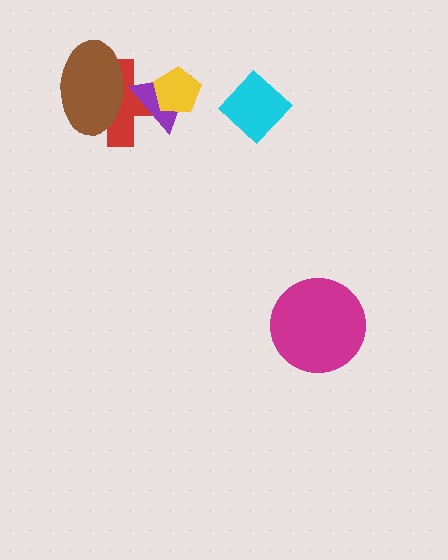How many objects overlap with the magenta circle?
0 objects overlap with the magenta circle.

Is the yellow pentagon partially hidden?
No, no other shape covers it.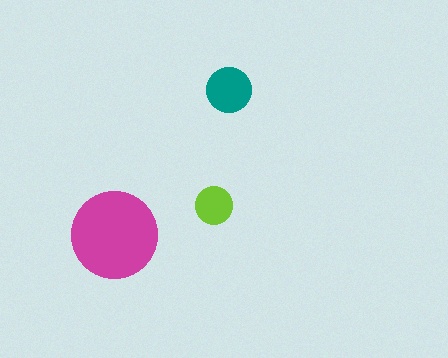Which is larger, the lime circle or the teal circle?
The teal one.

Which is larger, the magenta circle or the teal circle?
The magenta one.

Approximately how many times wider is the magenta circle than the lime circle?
About 2.5 times wider.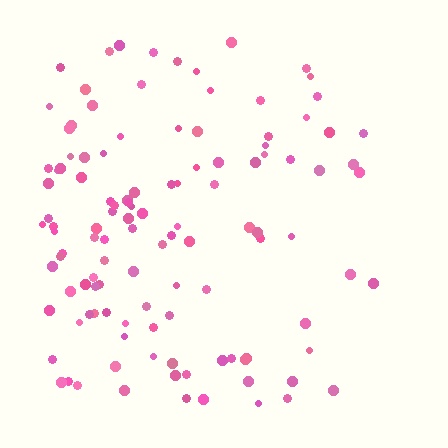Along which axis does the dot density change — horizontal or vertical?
Horizontal.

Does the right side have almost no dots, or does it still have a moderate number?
Still a moderate number, just noticeably fewer than the left.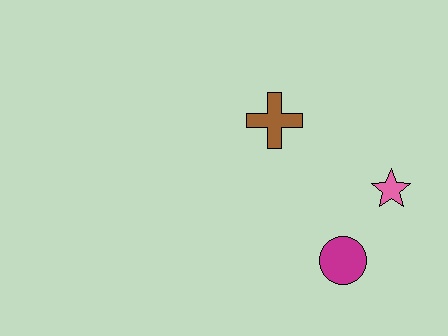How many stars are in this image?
There is 1 star.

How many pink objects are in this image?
There is 1 pink object.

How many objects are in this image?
There are 3 objects.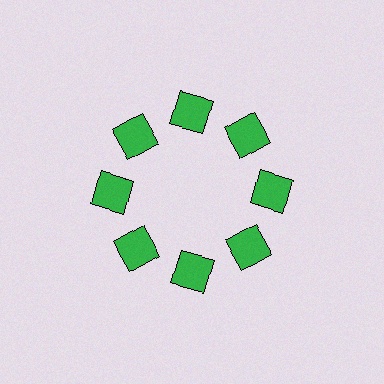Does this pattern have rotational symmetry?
Yes, this pattern has 8-fold rotational symmetry. It looks the same after rotating 45 degrees around the center.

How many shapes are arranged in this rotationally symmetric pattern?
There are 8 shapes, arranged in 8 groups of 1.